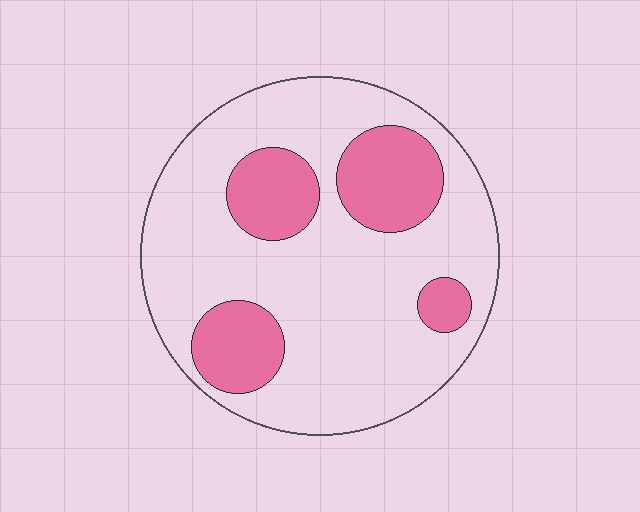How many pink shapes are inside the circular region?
4.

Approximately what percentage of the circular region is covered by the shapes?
Approximately 25%.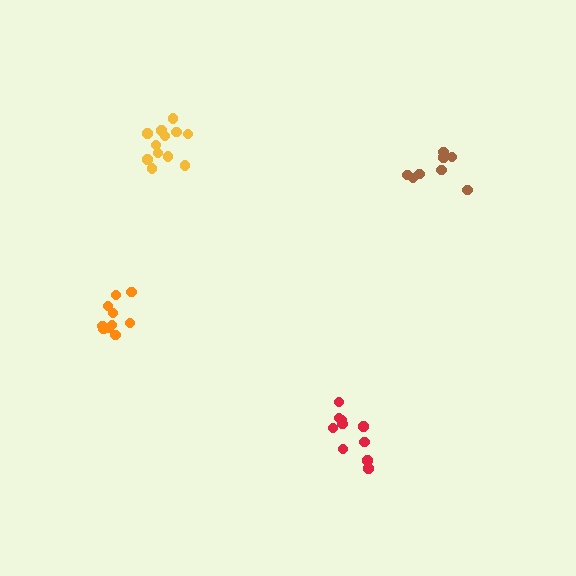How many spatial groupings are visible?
There are 4 spatial groupings.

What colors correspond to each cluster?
The clusters are colored: brown, red, orange, yellow.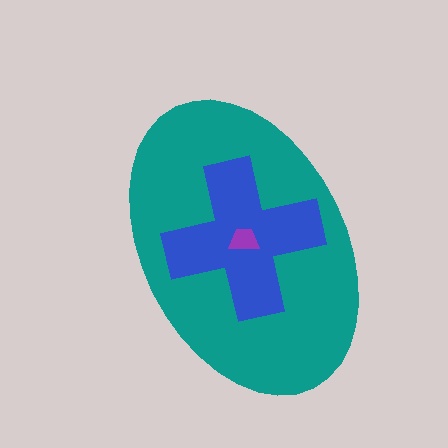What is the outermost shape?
The teal ellipse.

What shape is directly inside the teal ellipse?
The blue cross.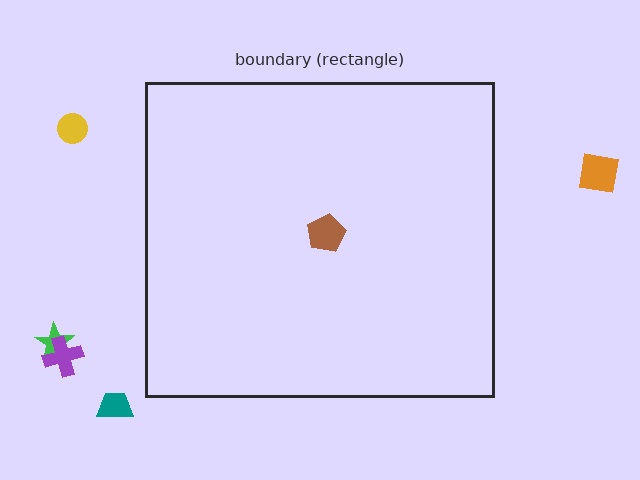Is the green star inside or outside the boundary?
Outside.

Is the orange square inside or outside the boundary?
Outside.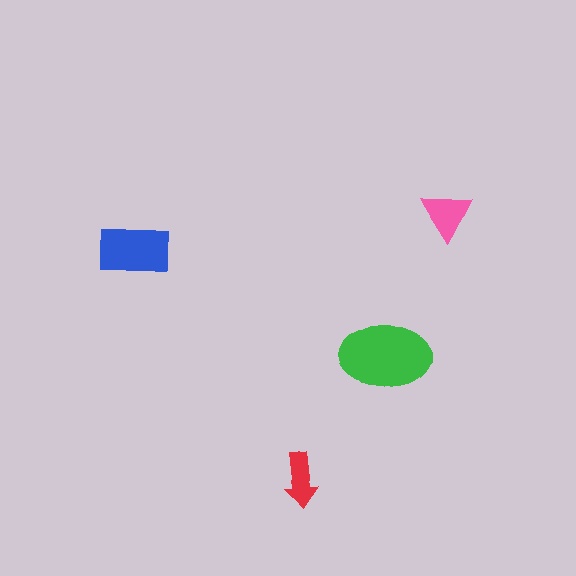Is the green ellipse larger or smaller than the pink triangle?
Larger.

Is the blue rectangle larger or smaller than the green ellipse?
Smaller.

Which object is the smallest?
The red arrow.